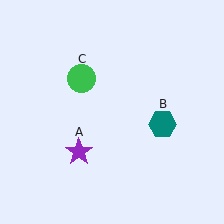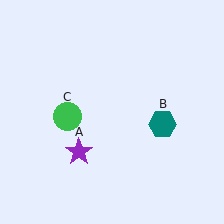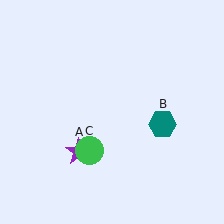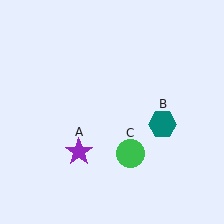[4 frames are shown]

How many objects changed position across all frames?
1 object changed position: green circle (object C).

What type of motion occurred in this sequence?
The green circle (object C) rotated counterclockwise around the center of the scene.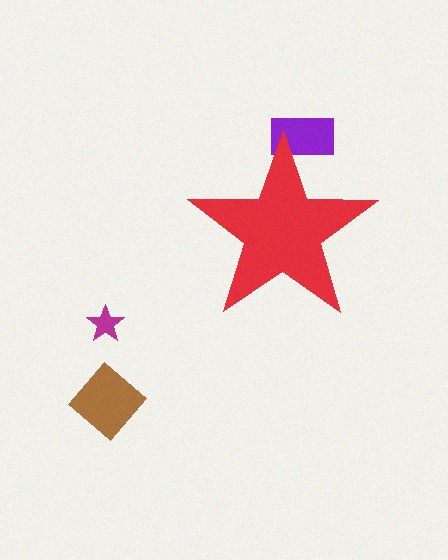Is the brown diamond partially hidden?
No, the brown diamond is fully visible.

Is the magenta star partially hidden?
No, the magenta star is fully visible.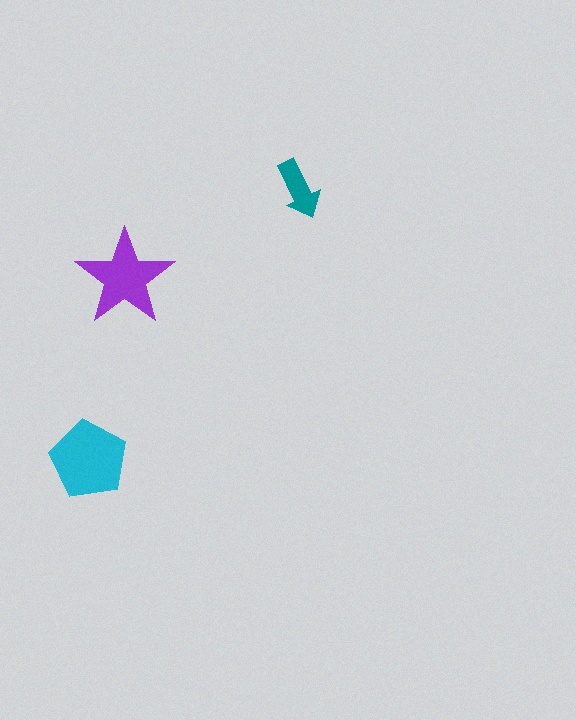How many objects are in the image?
There are 3 objects in the image.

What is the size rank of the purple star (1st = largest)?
2nd.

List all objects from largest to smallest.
The cyan pentagon, the purple star, the teal arrow.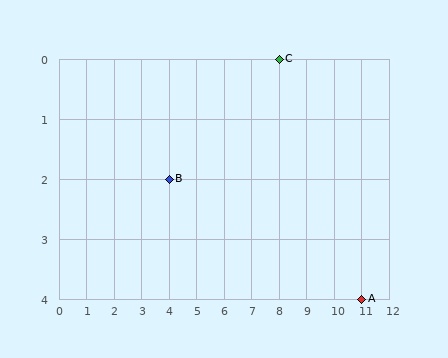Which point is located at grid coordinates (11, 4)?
Point A is at (11, 4).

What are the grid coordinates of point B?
Point B is at grid coordinates (4, 2).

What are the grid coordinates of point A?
Point A is at grid coordinates (11, 4).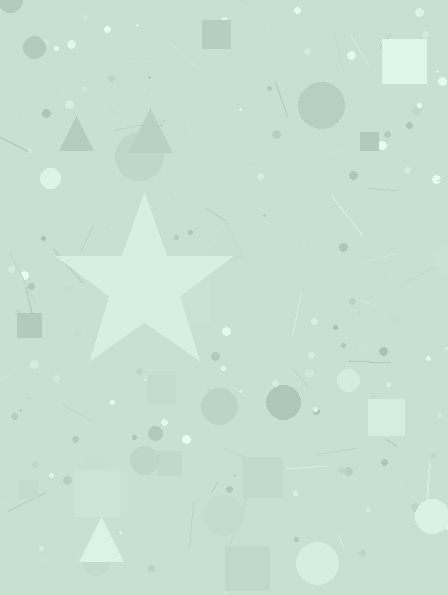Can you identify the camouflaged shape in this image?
The camouflaged shape is a star.